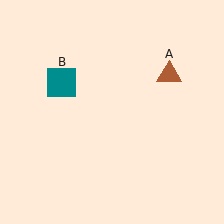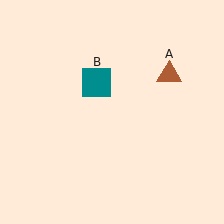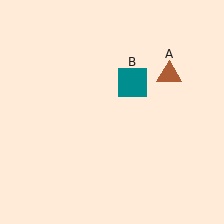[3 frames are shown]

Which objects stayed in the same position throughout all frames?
Brown triangle (object A) remained stationary.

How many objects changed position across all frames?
1 object changed position: teal square (object B).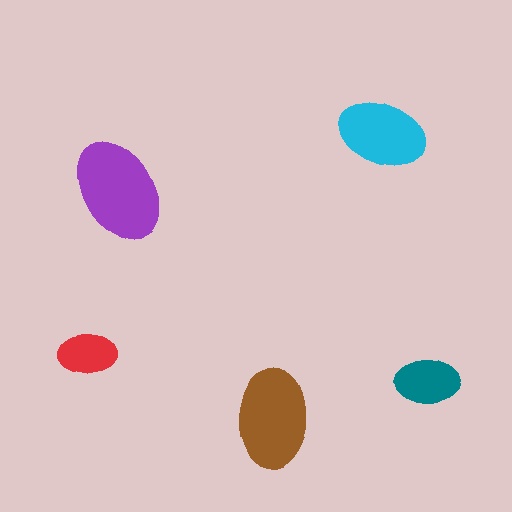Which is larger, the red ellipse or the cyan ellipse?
The cyan one.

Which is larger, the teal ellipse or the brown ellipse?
The brown one.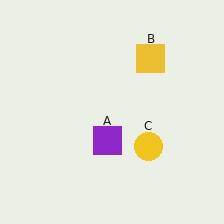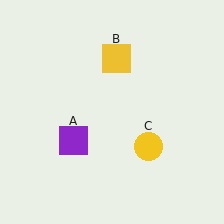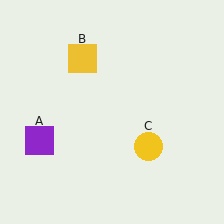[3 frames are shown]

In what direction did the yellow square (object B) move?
The yellow square (object B) moved left.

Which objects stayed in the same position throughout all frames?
Yellow circle (object C) remained stationary.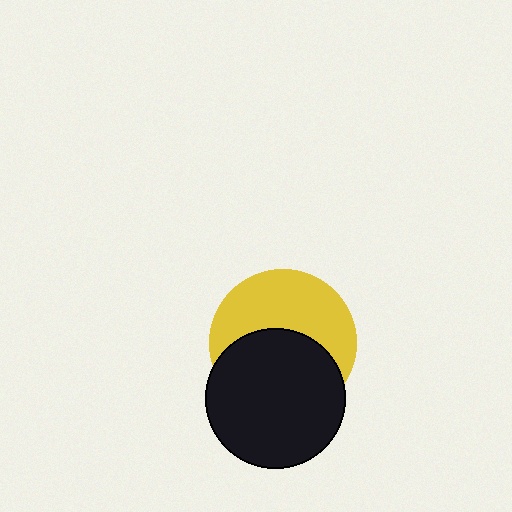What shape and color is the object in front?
The object in front is a black circle.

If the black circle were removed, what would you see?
You would see the complete yellow circle.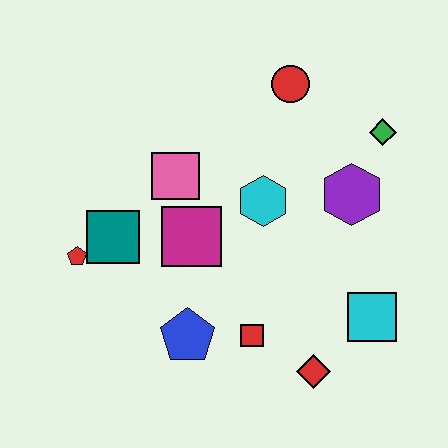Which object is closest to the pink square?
The magenta square is closest to the pink square.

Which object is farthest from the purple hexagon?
The red pentagon is farthest from the purple hexagon.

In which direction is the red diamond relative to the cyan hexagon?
The red diamond is below the cyan hexagon.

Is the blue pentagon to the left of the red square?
Yes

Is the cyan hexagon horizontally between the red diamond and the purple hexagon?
No